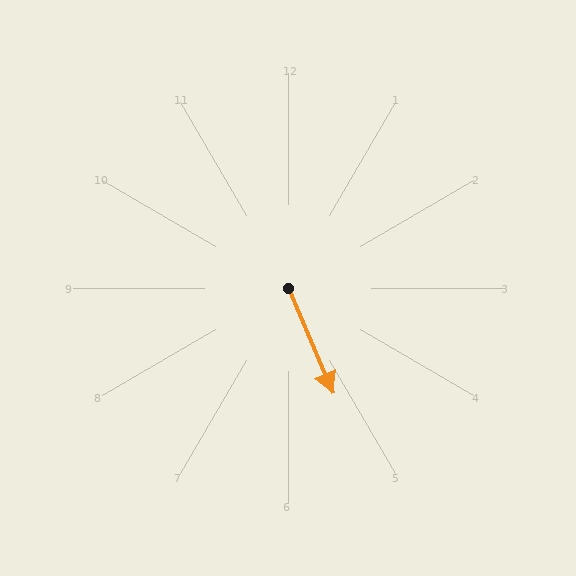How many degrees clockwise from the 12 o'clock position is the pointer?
Approximately 157 degrees.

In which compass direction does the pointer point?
Southeast.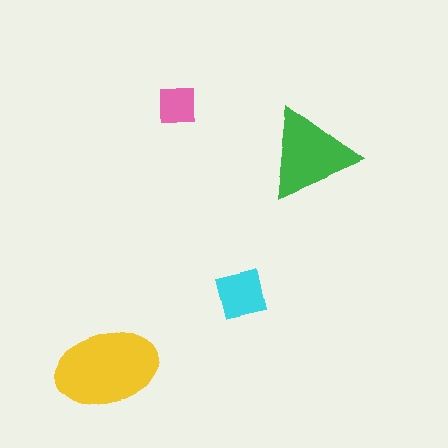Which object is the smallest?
The pink square.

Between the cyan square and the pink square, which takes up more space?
The cyan square.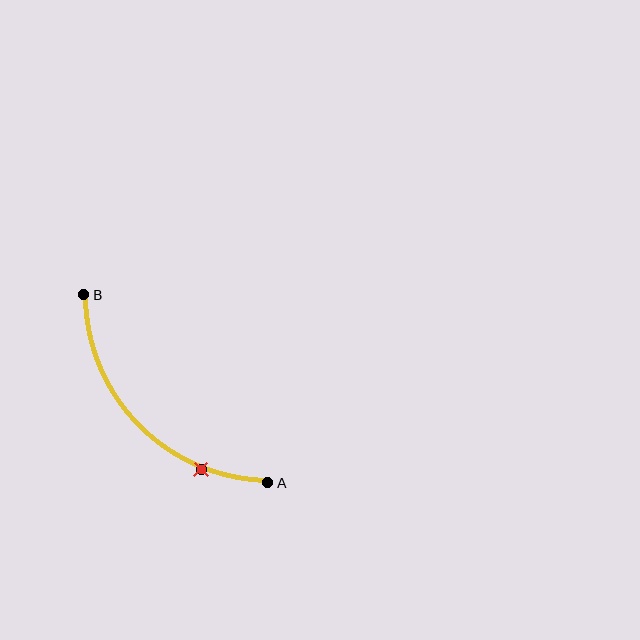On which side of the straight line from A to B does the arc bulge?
The arc bulges below and to the left of the straight line connecting A and B.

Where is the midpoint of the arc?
The arc midpoint is the point on the curve farthest from the straight line joining A and B. It sits below and to the left of that line.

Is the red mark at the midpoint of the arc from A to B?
No. The red mark lies on the arc but is closer to endpoint A. The arc midpoint would be at the point on the curve equidistant along the arc from both A and B.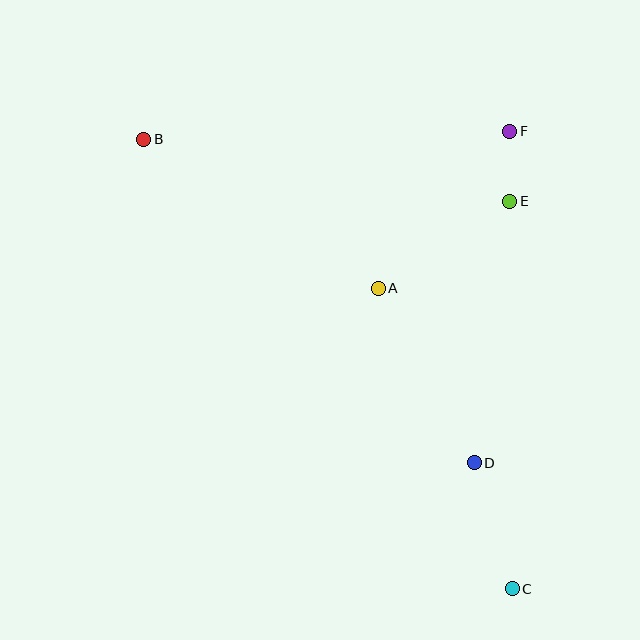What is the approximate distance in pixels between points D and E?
The distance between D and E is approximately 264 pixels.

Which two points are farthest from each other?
Points B and C are farthest from each other.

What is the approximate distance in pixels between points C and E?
The distance between C and E is approximately 388 pixels.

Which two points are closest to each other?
Points E and F are closest to each other.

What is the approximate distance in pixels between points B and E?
The distance between B and E is approximately 371 pixels.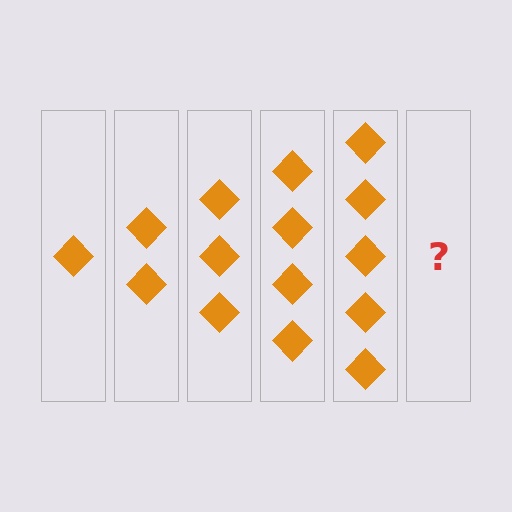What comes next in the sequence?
The next element should be 6 diamonds.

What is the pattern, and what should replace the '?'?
The pattern is that each step adds one more diamond. The '?' should be 6 diamonds.